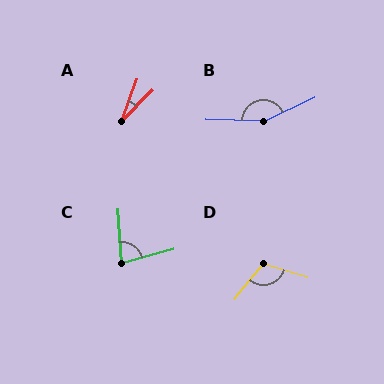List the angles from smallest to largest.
A (25°), C (79°), D (113°), B (153°).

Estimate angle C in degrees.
Approximately 79 degrees.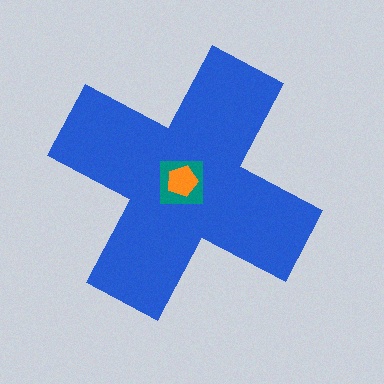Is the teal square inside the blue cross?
Yes.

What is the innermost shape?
The orange pentagon.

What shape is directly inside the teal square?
The orange pentagon.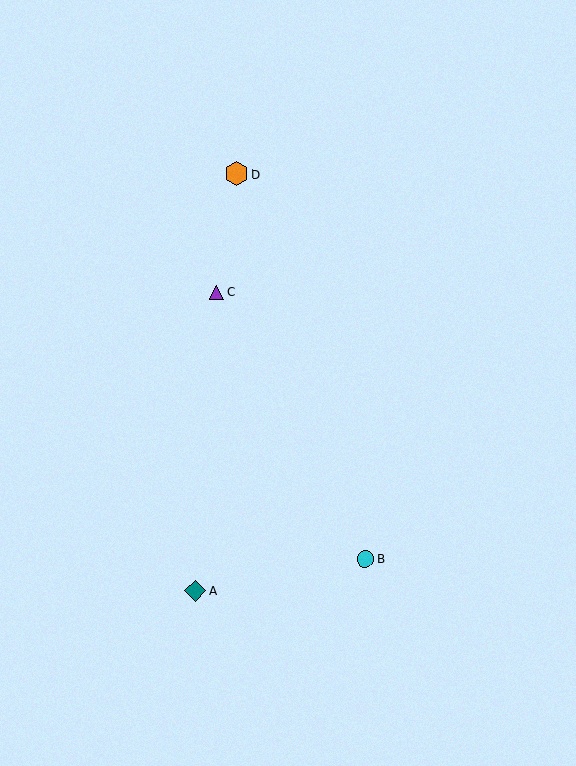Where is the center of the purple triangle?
The center of the purple triangle is at (217, 292).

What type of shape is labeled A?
Shape A is a teal diamond.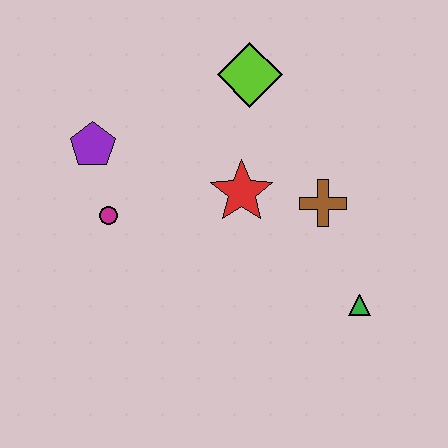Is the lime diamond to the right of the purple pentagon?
Yes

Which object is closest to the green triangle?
The brown cross is closest to the green triangle.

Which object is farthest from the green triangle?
The purple pentagon is farthest from the green triangle.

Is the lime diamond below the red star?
No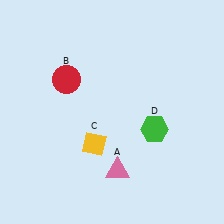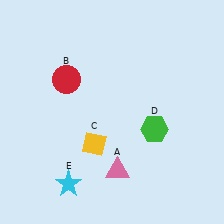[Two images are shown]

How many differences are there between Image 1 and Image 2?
There is 1 difference between the two images.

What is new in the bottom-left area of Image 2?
A cyan star (E) was added in the bottom-left area of Image 2.